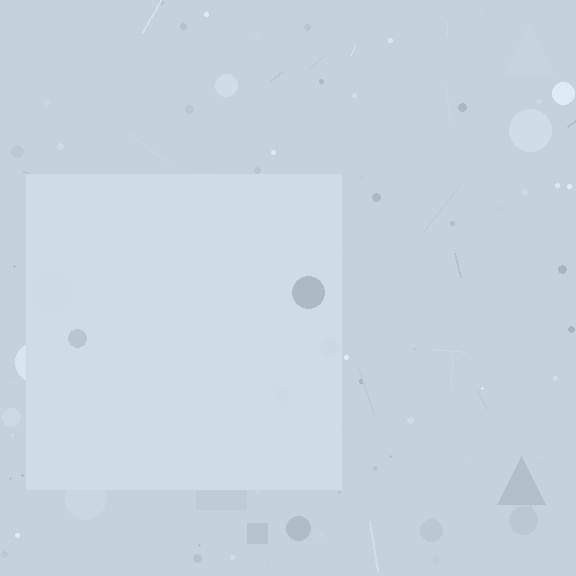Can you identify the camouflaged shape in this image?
The camouflaged shape is a square.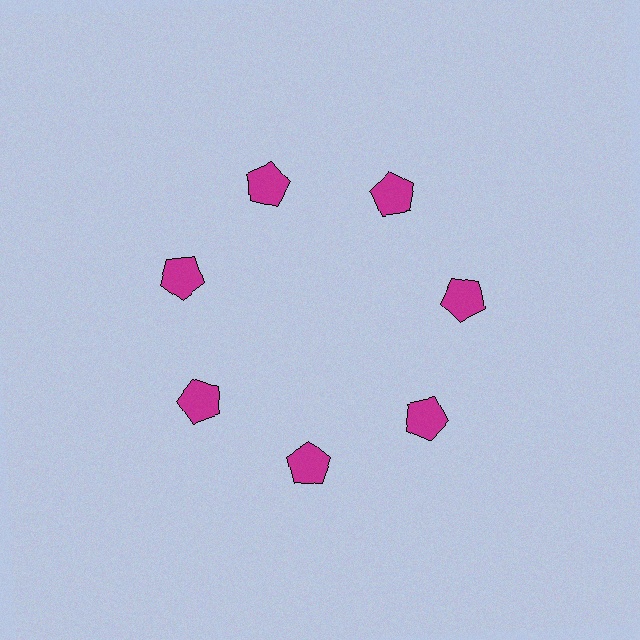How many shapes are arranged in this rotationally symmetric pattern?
There are 7 shapes, arranged in 7 groups of 1.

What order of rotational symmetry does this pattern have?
This pattern has 7-fold rotational symmetry.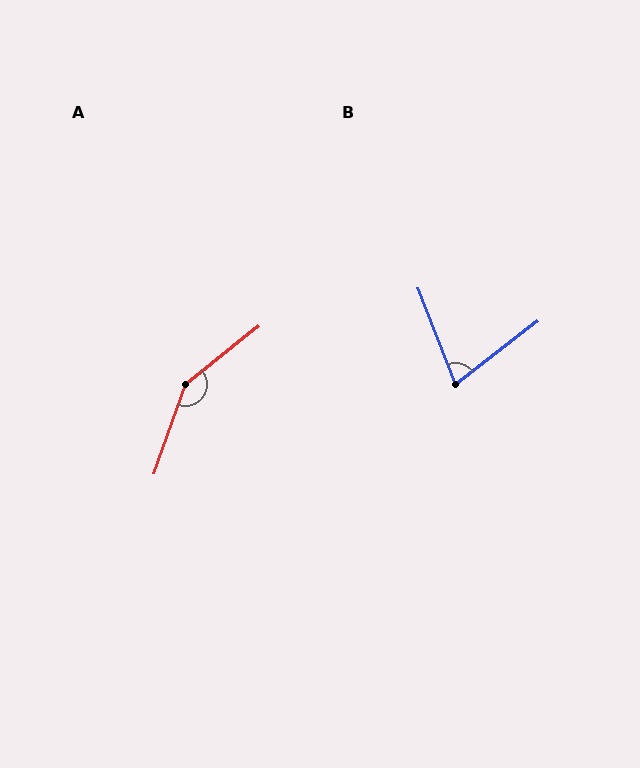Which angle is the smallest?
B, at approximately 74 degrees.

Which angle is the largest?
A, at approximately 148 degrees.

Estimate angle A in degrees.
Approximately 148 degrees.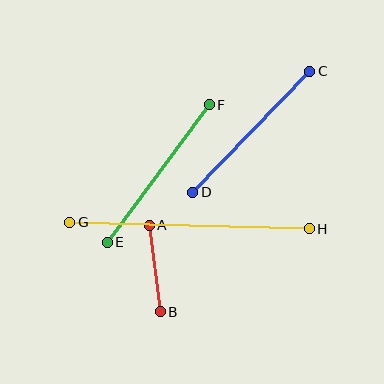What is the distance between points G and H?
The distance is approximately 240 pixels.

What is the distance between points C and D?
The distance is approximately 168 pixels.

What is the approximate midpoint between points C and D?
The midpoint is at approximately (251, 132) pixels.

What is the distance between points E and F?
The distance is approximately 171 pixels.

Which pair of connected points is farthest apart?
Points G and H are farthest apart.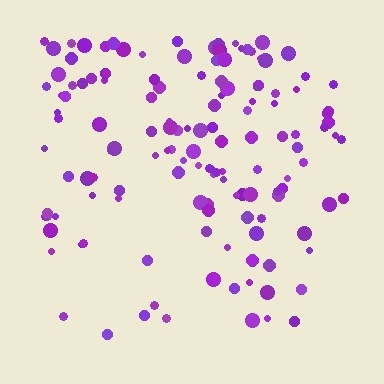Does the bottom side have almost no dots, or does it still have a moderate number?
Still a moderate number, just noticeably fewer than the top.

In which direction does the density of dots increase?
From bottom to top, with the top side densest.